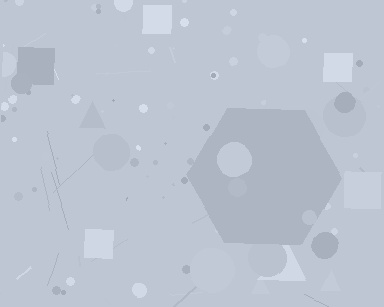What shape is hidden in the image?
A hexagon is hidden in the image.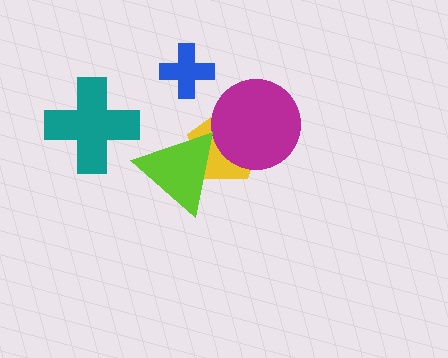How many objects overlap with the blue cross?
0 objects overlap with the blue cross.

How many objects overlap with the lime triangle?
1 object overlaps with the lime triangle.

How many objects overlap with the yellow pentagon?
2 objects overlap with the yellow pentagon.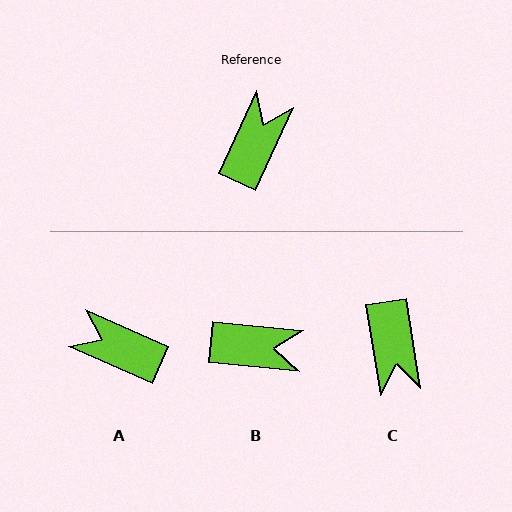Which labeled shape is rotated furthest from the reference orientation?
C, about 146 degrees away.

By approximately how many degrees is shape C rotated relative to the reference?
Approximately 146 degrees clockwise.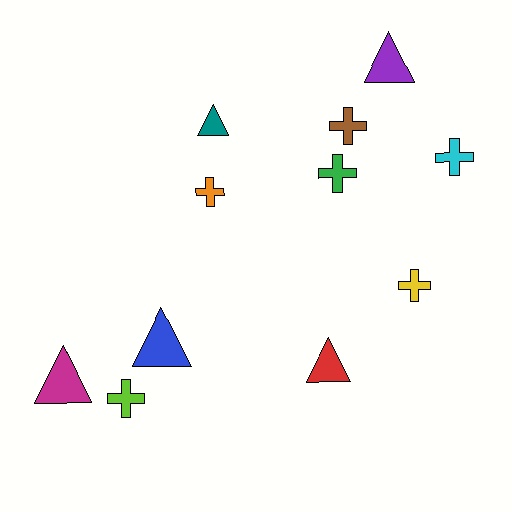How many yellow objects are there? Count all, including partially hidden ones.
There is 1 yellow object.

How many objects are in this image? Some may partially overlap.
There are 11 objects.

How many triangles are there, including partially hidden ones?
There are 5 triangles.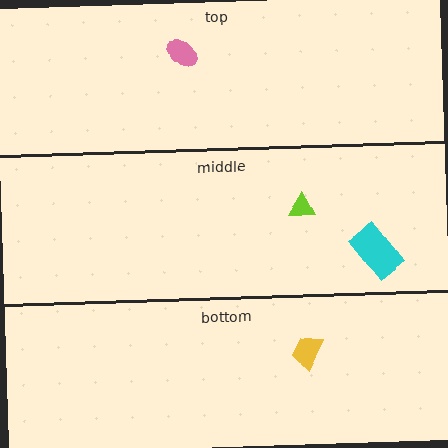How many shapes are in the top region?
1.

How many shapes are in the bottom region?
1.